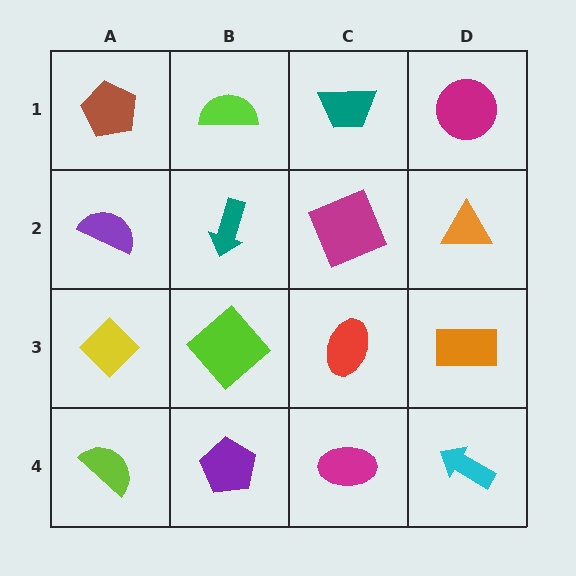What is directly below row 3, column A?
A lime semicircle.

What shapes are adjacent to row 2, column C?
A teal trapezoid (row 1, column C), a red ellipse (row 3, column C), a teal arrow (row 2, column B), an orange triangle (row 2, column D).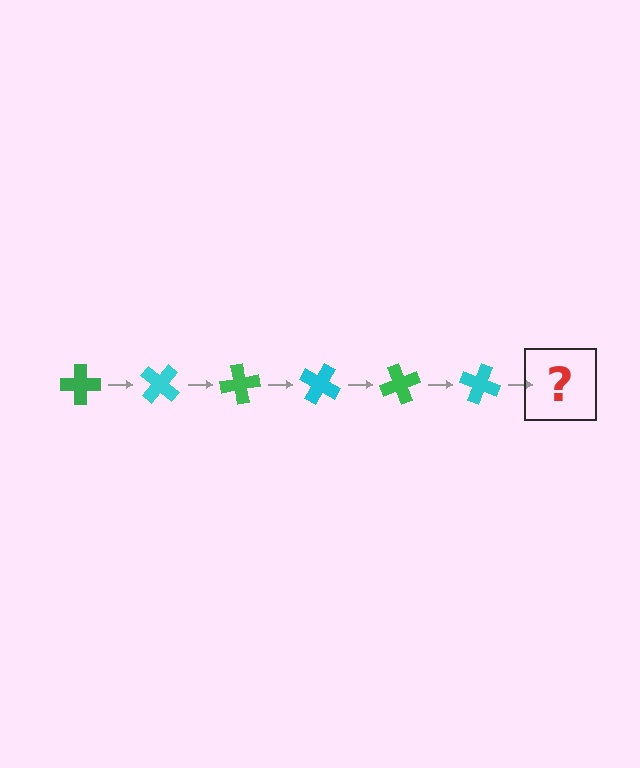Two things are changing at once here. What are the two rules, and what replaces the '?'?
The two rules are that it rotates 40 degrees each step and the color cycles through green and cyan. The '?' should be a green cross, rotated 240 degrees from the start.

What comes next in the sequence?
The next element should be a green cross, rotated 240 degrees from the start.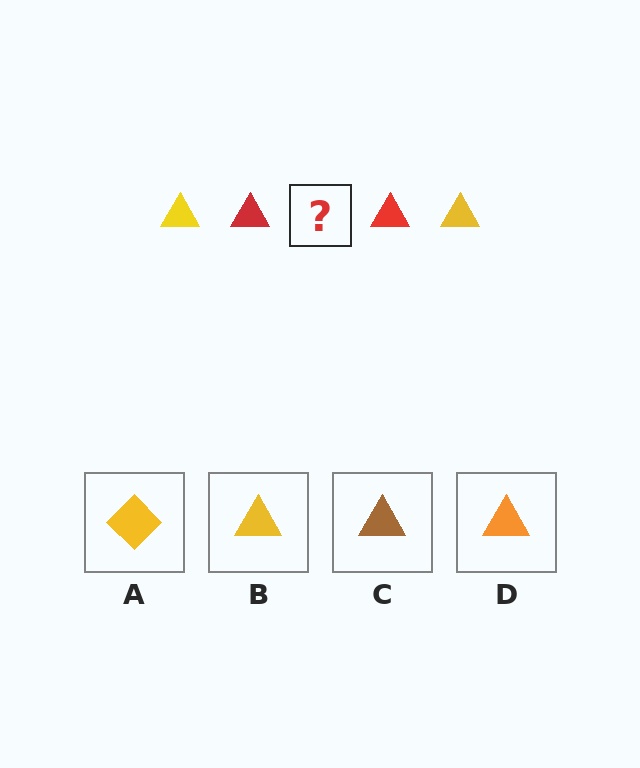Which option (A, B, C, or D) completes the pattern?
B.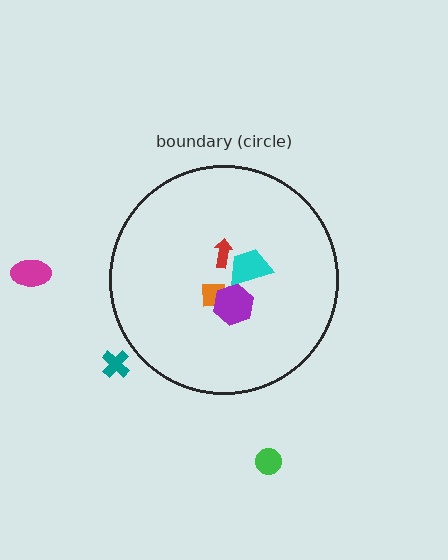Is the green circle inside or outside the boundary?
Outside.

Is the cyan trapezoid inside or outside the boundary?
Inside.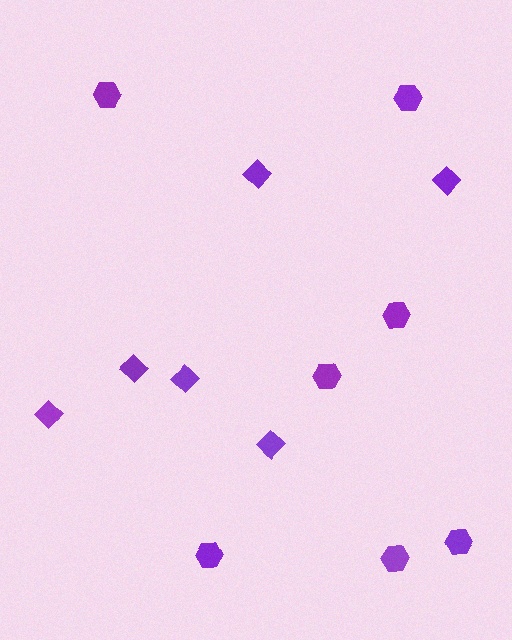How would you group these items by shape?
There are 2 groups: one group of hexagons (7) and one group of diamonds (6).